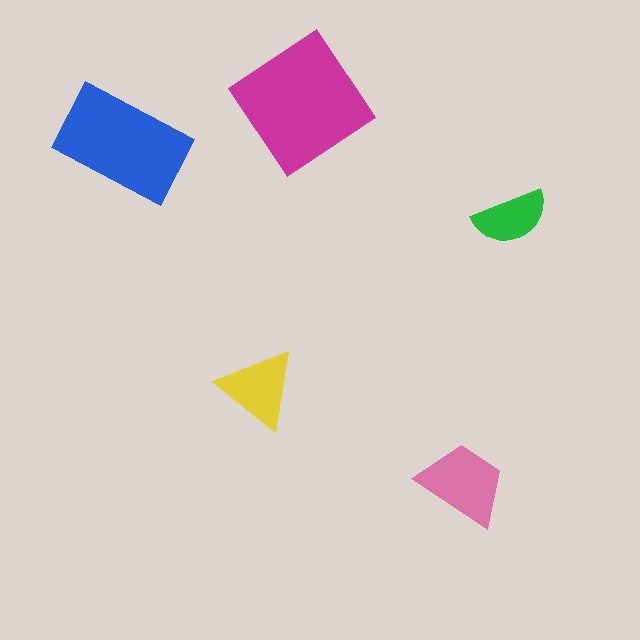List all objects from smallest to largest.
The green semicircle, the yellow triangle, the pink trapezoid, the blue rectangle, the magenta diamond.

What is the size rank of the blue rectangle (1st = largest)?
2nd.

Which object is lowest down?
The pink trapezoid is bottommost.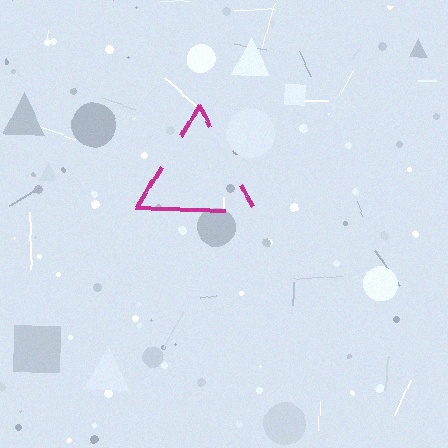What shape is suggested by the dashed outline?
The dashed outline suggests a triangle.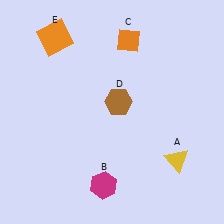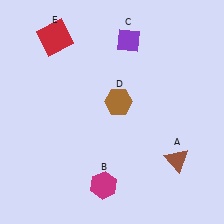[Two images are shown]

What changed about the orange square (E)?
In Image 1, E is orange. In Image 2, it changed to red.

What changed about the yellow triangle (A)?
In Image 1, A is yellow. In Image 2, it changed to brown.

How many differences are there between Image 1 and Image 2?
There are 3 differences between the two images.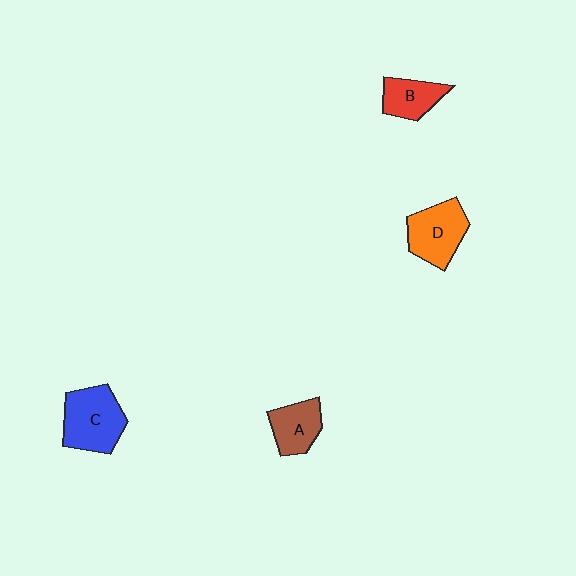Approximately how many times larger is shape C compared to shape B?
Approximately 1.6 times.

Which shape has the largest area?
Shape C (blue).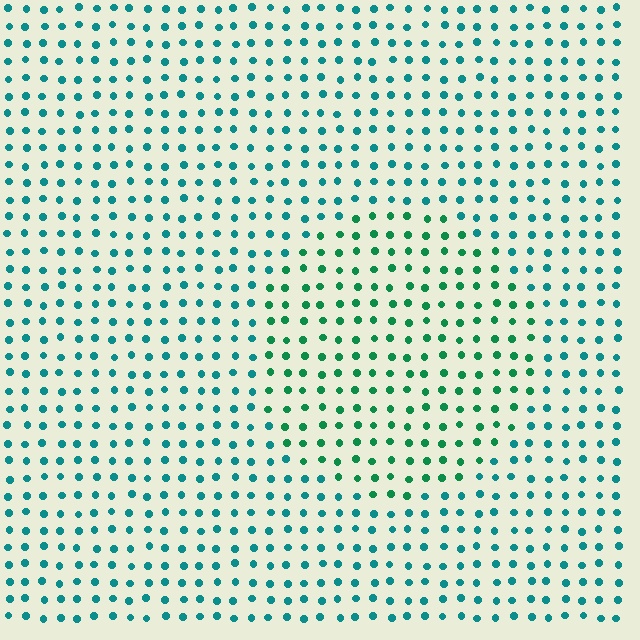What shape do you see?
I see a circle.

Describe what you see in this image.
The image is filled with small teal elements in a uniform arrangement. A circle-shaped region is visible where the elements are tinted to a slightly different hue, forming a subtle color boundary.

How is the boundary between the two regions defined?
The boundary is defined purely by a slight shift in hue (about 32 degrees). Spacing, size, and orientation are identical on both sides.